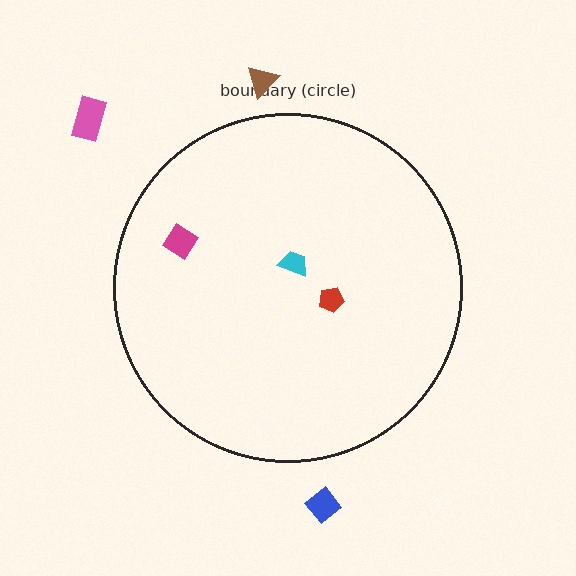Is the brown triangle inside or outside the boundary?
Outside.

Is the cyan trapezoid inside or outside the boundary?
Inside.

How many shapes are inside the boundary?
3 inside, 3 outside.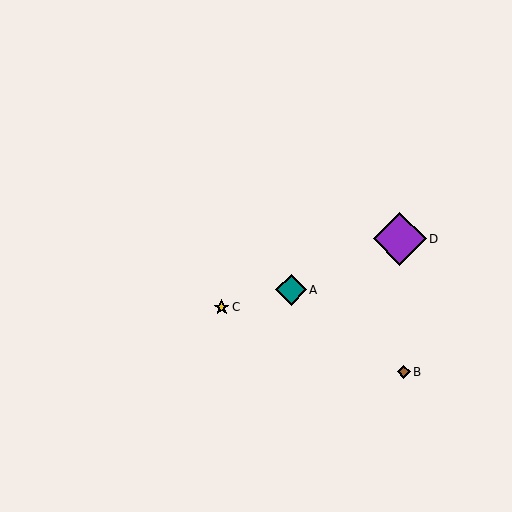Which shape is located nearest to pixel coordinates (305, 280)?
The teal diamond (labeled A) at (291, 290) is nearest to that location.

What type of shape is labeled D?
Shape D is a purple diamond.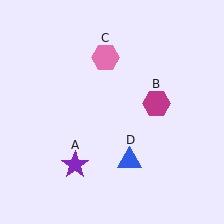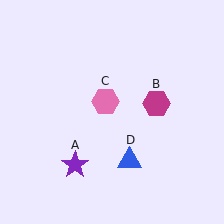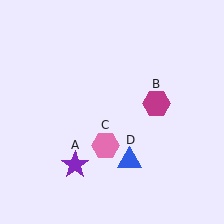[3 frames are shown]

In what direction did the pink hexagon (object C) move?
The pink hexagon (object C) moved down.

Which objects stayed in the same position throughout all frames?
Purple star (object A) and magenta hexagon (object B) and blue triangle (object D) remained stationary.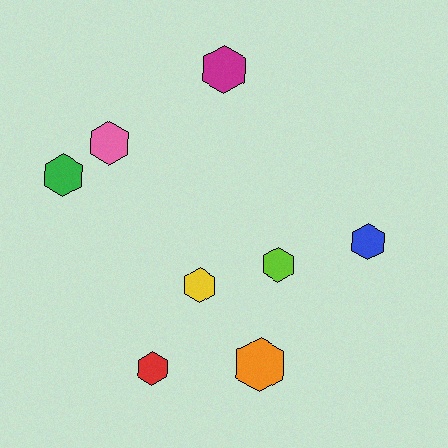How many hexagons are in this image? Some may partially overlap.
There are 8 hexagons.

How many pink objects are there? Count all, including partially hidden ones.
There is 1 pink object.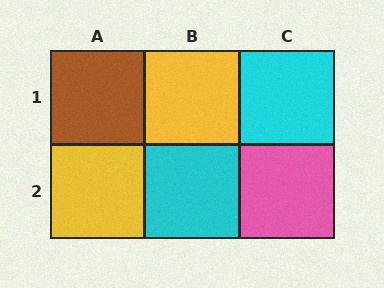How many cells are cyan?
2 cells are cyan.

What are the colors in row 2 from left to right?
Yellow, cyan, pink.